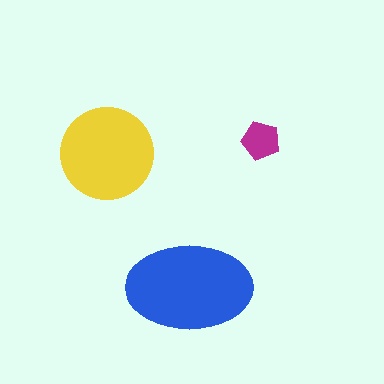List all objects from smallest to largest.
The magenta pentagon, the yellow circle, the blue ellipse.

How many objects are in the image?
There are 3 objects in the image.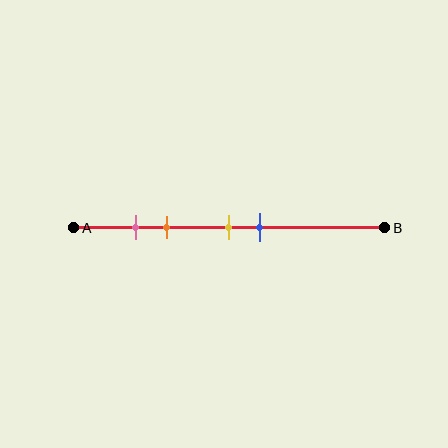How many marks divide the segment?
There are 4 marks dividing the segment.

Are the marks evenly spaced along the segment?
No, the marks are not evenly spaced.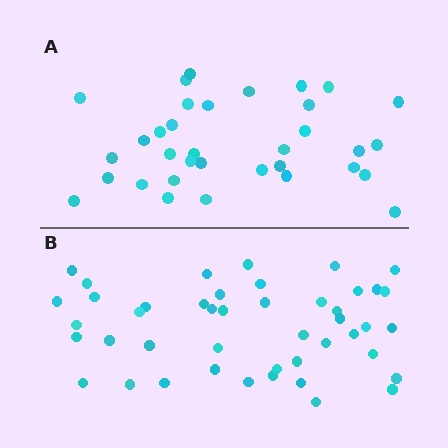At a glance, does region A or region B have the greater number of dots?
Region B (the bottom region) has more dots.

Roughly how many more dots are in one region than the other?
Region B has roughly 12 or so more dots than region A.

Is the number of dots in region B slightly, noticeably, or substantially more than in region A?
Region B has noticeably more, but not dramatically so. The ratio is roughly 1.3 to 1.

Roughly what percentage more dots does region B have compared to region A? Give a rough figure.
About 30% more.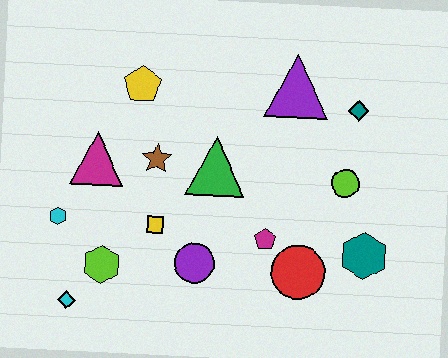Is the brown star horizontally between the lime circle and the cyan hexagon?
Yes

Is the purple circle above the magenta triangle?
No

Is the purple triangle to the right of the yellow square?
Yes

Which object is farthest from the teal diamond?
The cyan diamond is farthest from the teal diamond.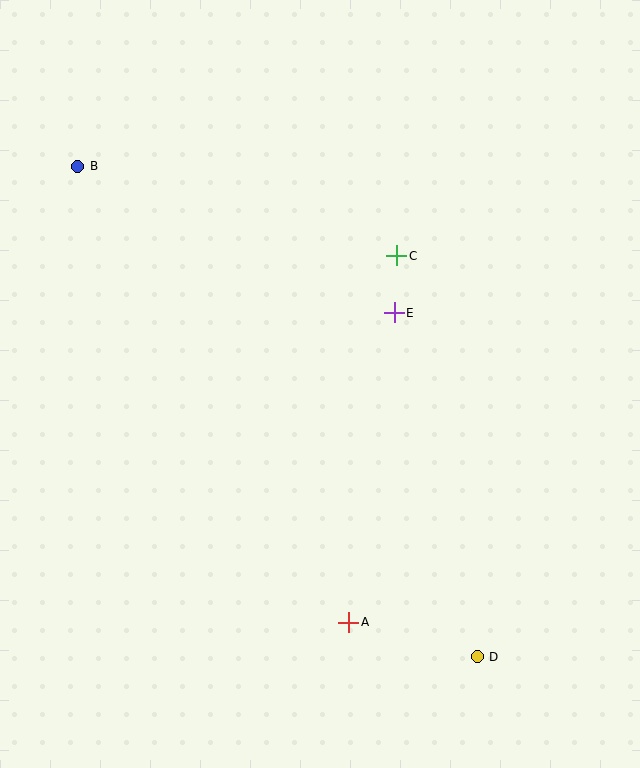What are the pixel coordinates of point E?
Point E is at (394, 313).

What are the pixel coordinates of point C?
Point C is at (397, 256).